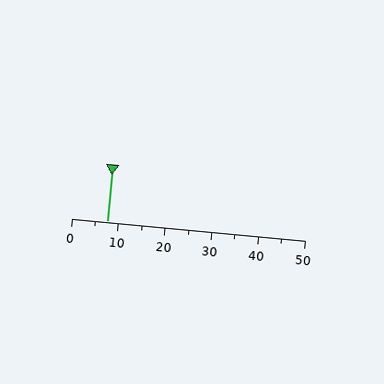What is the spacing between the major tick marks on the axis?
The major ticks are spaced 10 apart.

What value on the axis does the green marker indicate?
The marker indicates approximately 7.5.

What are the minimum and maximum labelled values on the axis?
The axis runs from 0 to 50.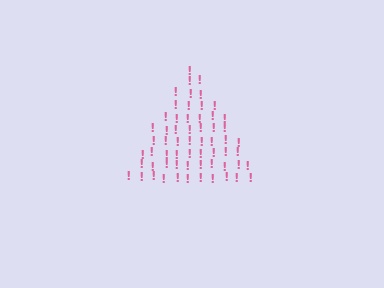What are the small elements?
The small elements are exclamation marks.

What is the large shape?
The large shape is a triangle.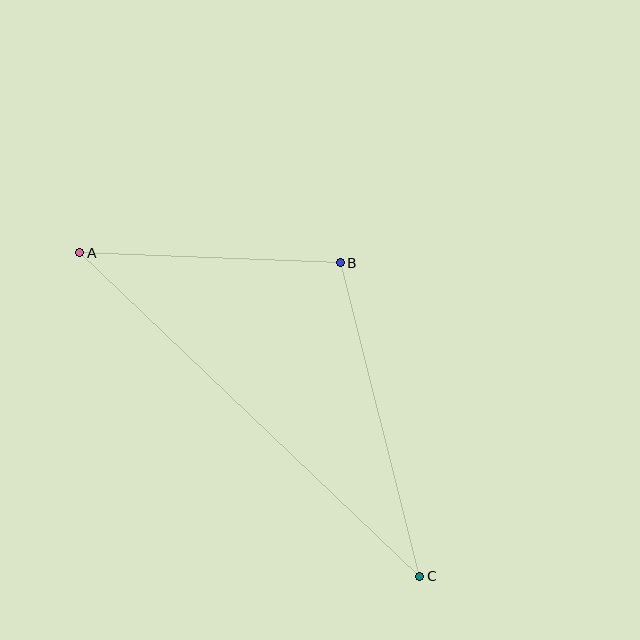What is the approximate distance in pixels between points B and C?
The distance between B and C is approximately 324 pixels.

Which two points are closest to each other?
Points A and B are closest to each other.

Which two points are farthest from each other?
Points A and C are farthest from each other.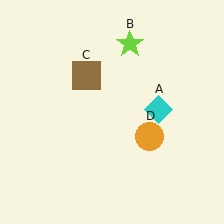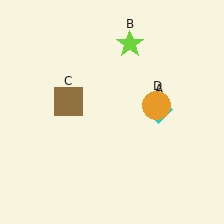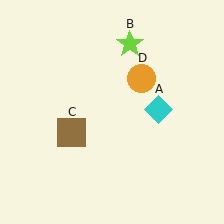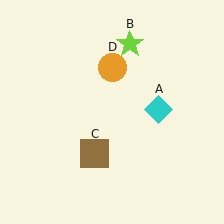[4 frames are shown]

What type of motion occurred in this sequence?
The brown square (object C), orange circle (object D) rotated counterclockwise around the center of the scene.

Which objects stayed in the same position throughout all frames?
Cyan diamond (object A) and lime star (object B) remained stationary.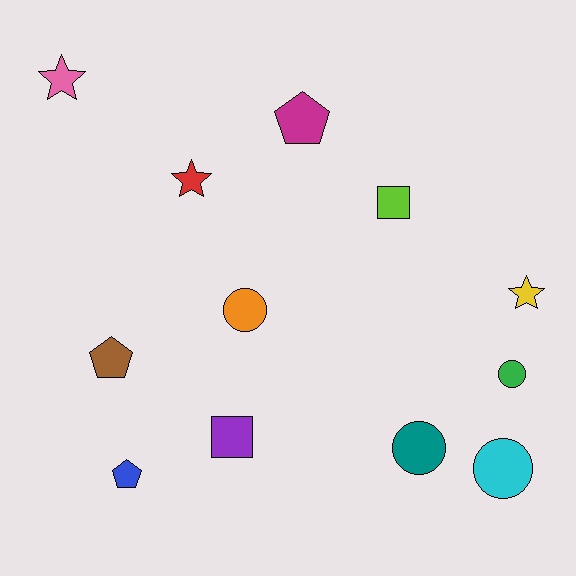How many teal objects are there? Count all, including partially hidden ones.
There is 1 teal object.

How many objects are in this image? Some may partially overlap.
There are 12 objects.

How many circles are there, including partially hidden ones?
There are 4 circles.